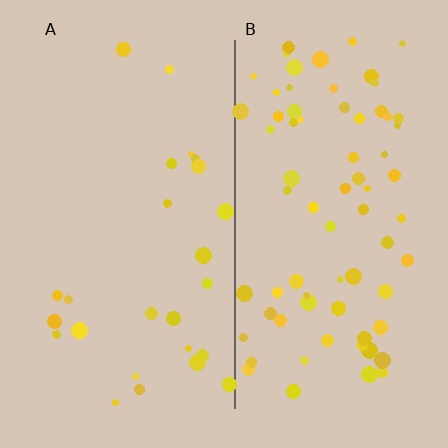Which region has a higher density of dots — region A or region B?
B (the right).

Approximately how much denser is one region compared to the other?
Approximately 3.0× — region B over region A.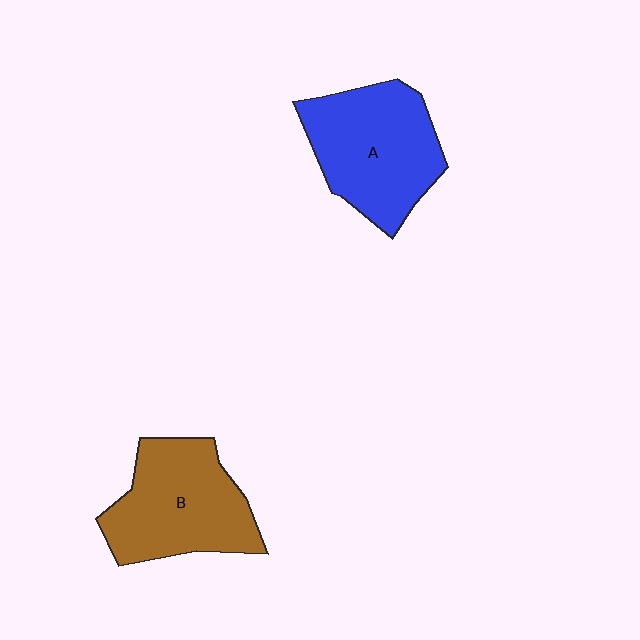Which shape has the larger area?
Shape A (blue).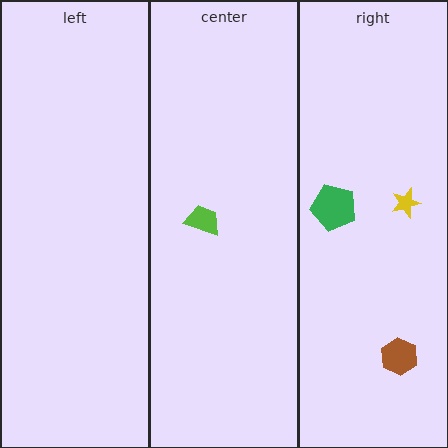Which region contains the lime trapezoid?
The center region.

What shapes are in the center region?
The lime trapezoid.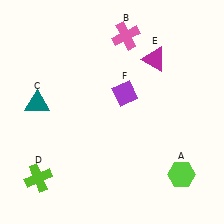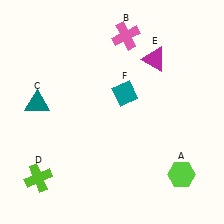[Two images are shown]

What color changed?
The diamond (F) changed from purple in Image 1 to teal in Image 2.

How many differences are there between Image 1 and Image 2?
There is 1 difference between the two images.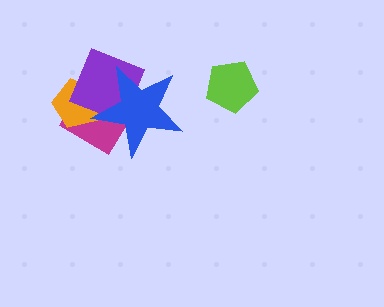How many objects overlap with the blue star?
3 objects overlap with the blue star.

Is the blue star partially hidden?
No, no other shape covers it.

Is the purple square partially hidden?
Yes, it is partially covered by another shape.